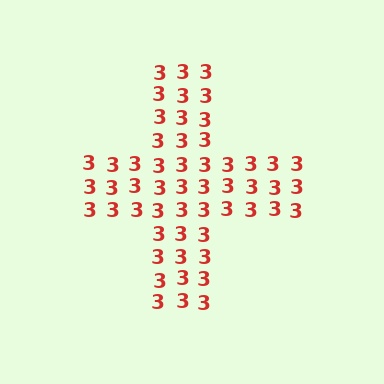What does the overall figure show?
The overall figure shows a cross.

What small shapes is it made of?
It is made of small digit 3's.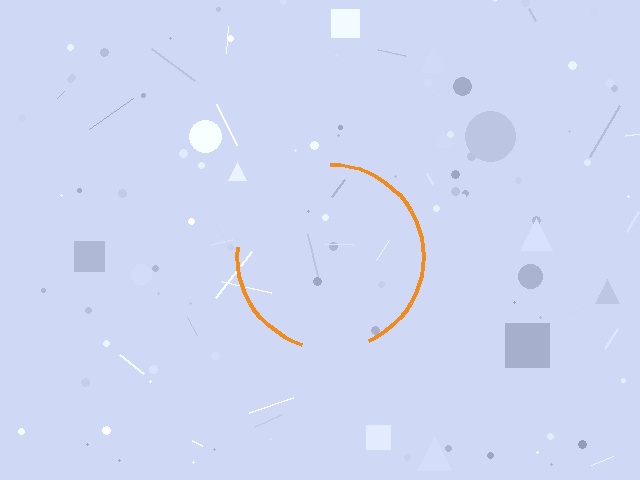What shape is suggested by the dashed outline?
The dashed outline suggests a circle.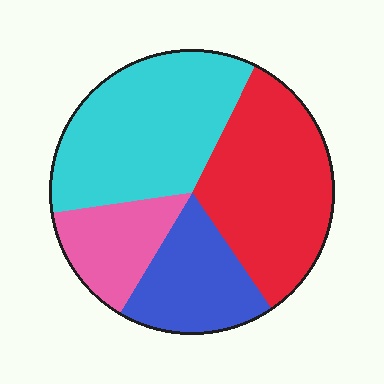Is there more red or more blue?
Red.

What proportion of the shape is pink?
Pink covers roughly 15% of the shape.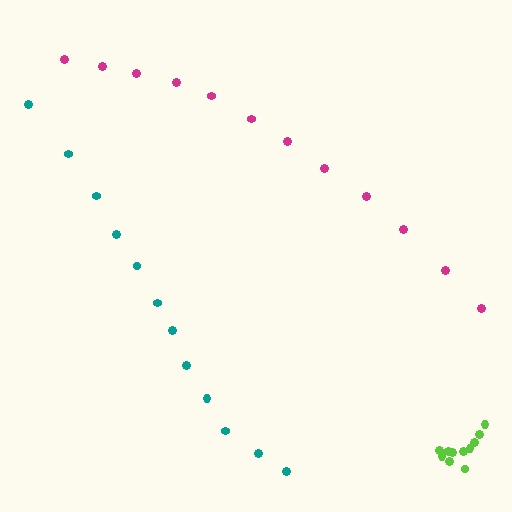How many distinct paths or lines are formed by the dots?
There are 3 distinct paths.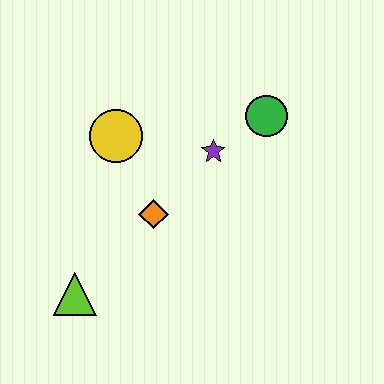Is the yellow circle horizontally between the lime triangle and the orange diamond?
Yes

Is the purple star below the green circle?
Yes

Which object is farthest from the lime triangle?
The green circle is farthest from the lime triangle.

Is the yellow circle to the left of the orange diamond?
Yes